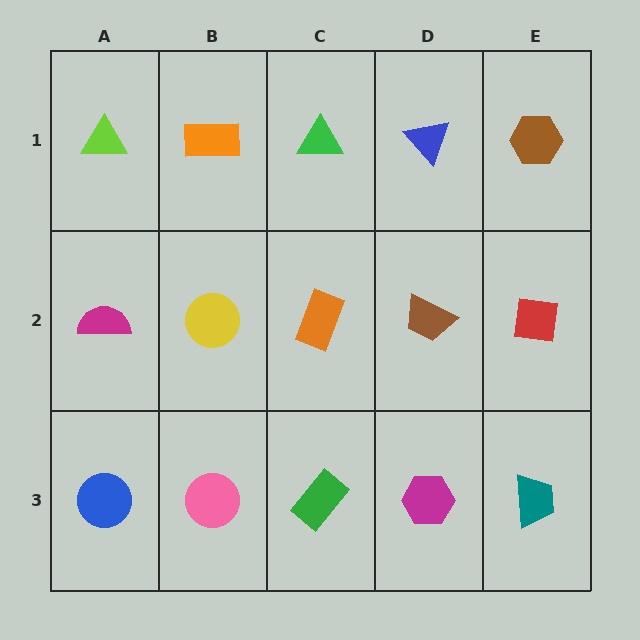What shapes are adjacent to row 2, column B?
An orange rectangle (row 1, column B), a pink circle (row 3, column B), a magenta semicircle (row 2, column A), an orange rectangle (row 2, column C).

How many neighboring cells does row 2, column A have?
3.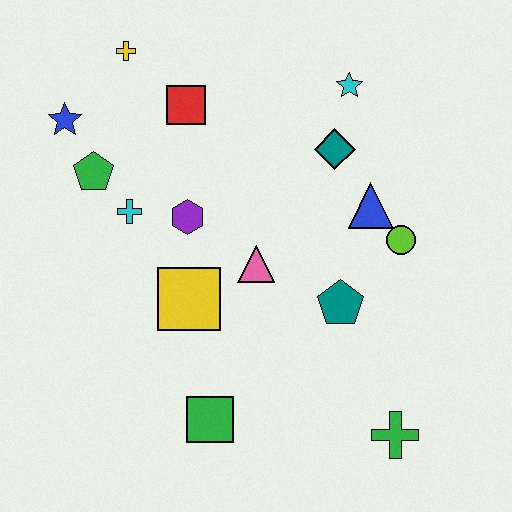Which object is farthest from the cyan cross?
The green cross is farthest from the cyan cross.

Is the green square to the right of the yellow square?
Yes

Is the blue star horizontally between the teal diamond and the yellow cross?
No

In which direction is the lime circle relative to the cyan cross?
The lime circle is to the right of the cyan cross.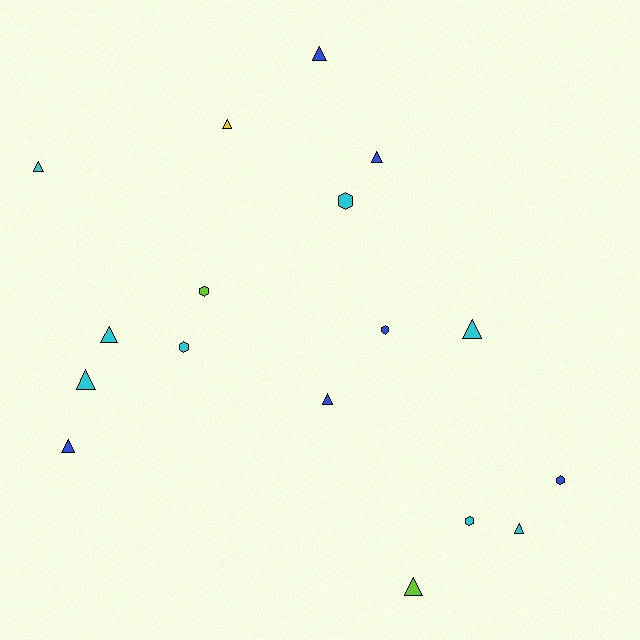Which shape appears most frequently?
Triangle, with 11 objects.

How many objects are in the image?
There are 17 objects.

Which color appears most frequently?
Cyan, with 8 objects.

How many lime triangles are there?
There is 1 lime triangle.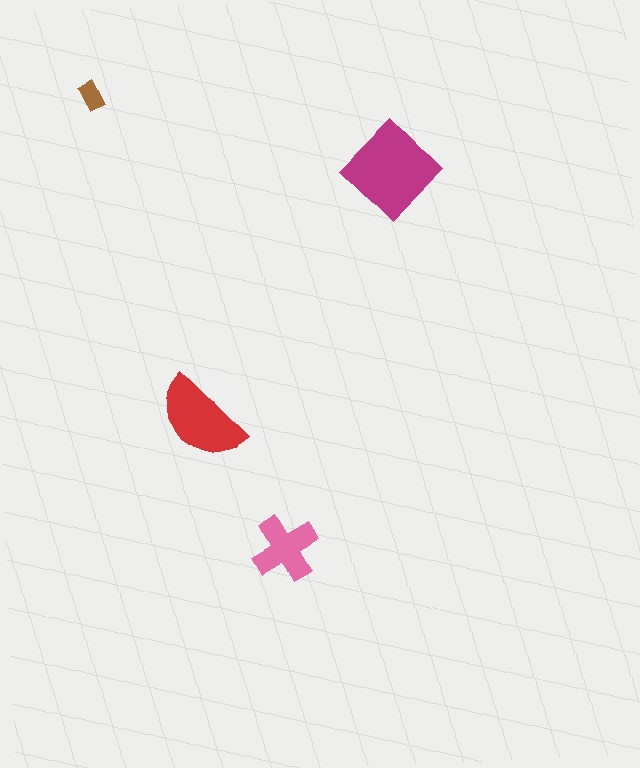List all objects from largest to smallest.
The magenta diamond, the red semicircle, the pink cross, the brown rectangle.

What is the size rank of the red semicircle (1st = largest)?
2nd.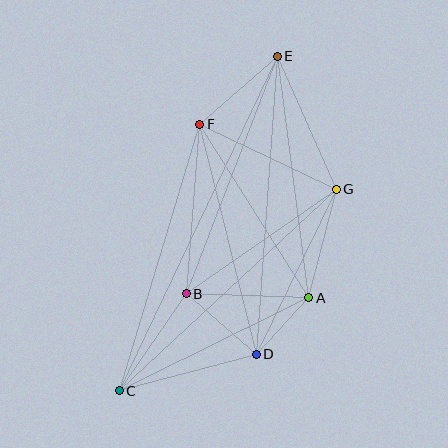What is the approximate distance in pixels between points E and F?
The distance between E and F is approximately 103 pixels.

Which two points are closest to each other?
Points A and D are closest to each other.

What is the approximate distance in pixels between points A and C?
The distance between A and C is approximately 212 pixels.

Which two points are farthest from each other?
Points C and E are farthest from each other.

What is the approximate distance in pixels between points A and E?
The distance between A and E is approximately 243 pixels.